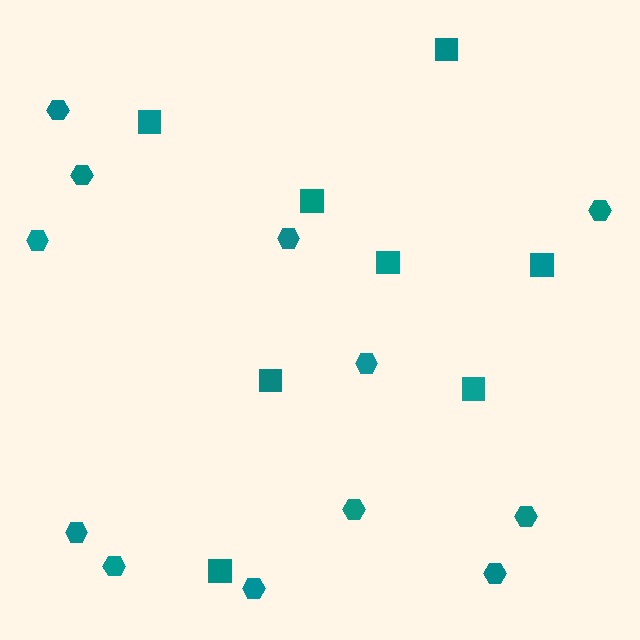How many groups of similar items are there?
There are 2 groups: one group of hexagons (12) and one group of squares (8).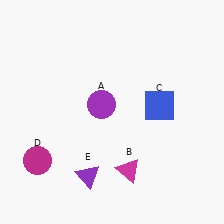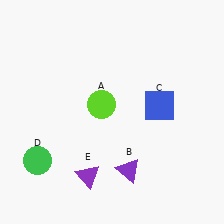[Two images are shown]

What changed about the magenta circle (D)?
In Image 1, D is magenta. In Image 2, it changed to green.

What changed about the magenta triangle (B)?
In Image 1, B is magenta. In Image 2, it changed to purple.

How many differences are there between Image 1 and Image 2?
There are 3 differences between the two images.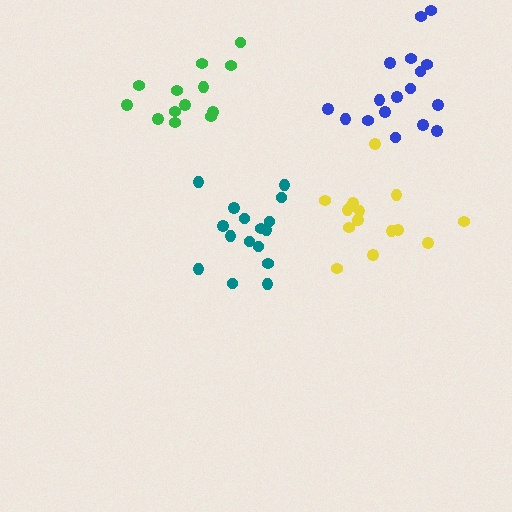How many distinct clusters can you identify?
There are 4 distinct clusters.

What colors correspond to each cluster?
The clusters are colored: yellow, teal, green, blue.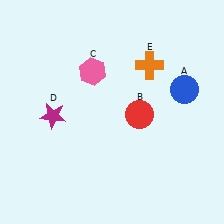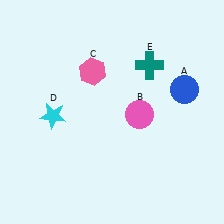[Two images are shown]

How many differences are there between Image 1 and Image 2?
There are 3 differences between the two images.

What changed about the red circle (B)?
In Image 1, B is red. In Image 2, it changed to pink.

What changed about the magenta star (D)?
In Image 1, D is magenta. In Image 2, it changed to cyan.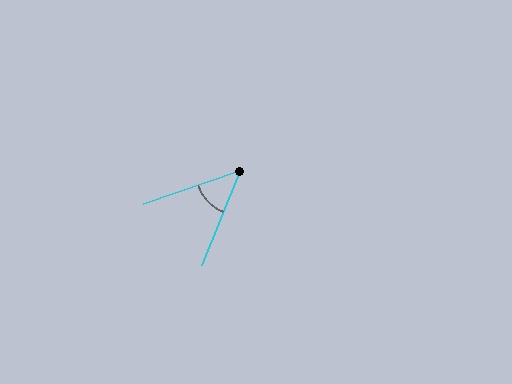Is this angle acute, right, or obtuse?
It is acute.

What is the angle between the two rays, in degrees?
Approximately 49 degrees.